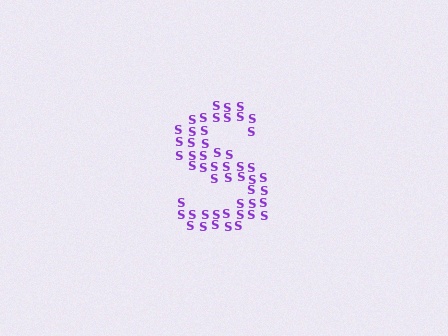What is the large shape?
The large shape is the letter S.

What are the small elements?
The small elements are letter S's.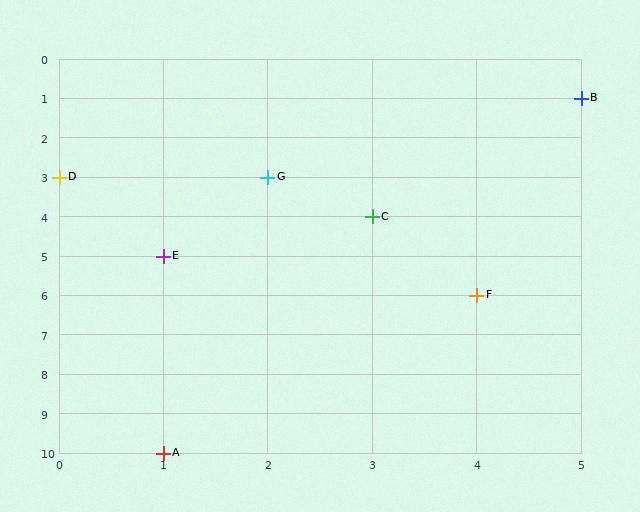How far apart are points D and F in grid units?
Points D and F are 4 columns and 3 rows apart (about 5.0 grid units diagonally).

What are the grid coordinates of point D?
Point D is at grid coordinates (0, 3).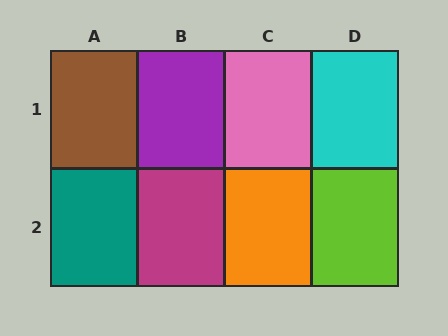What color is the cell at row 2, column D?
Lime.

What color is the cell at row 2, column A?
Teal.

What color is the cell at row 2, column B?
Magenta.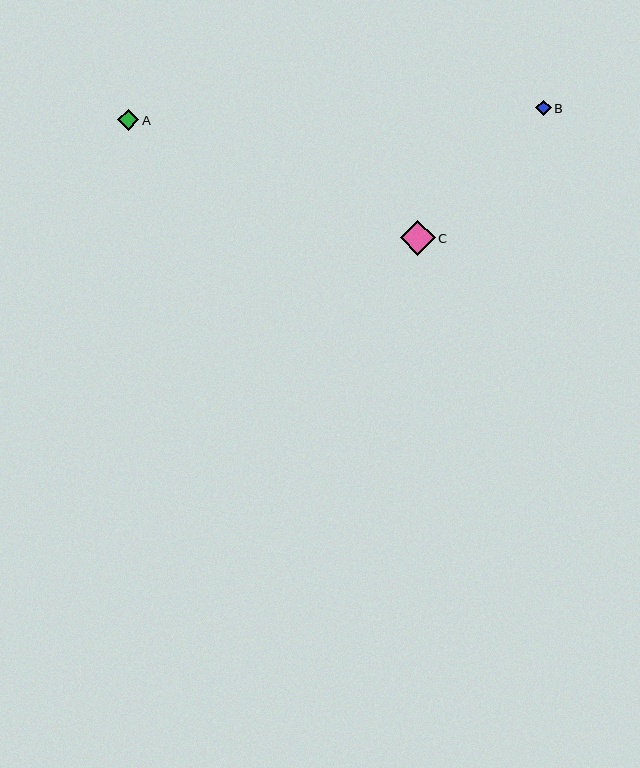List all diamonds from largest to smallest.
From largest to smallest: C, A, B.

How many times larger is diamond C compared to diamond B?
Diamond C is approximately 2.3 times the size of diamond B.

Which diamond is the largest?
Diamond C is the largest with a size of approximately 35 pixels.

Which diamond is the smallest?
Diamond B is the smallest with a size of approximately 15 pixels.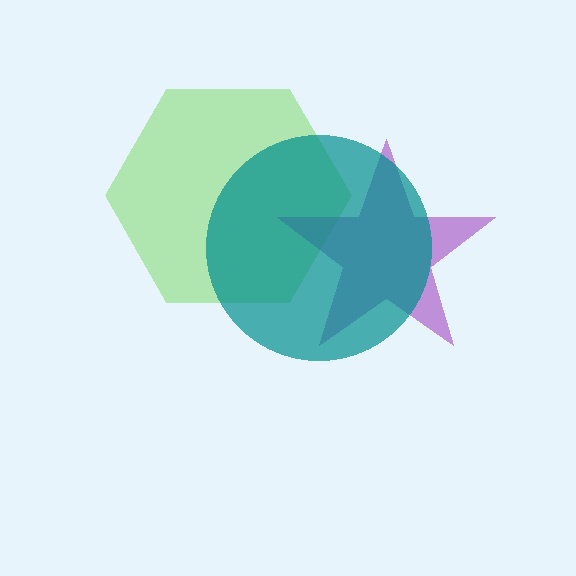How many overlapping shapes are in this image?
There are 3 overlapping shapes in the image.